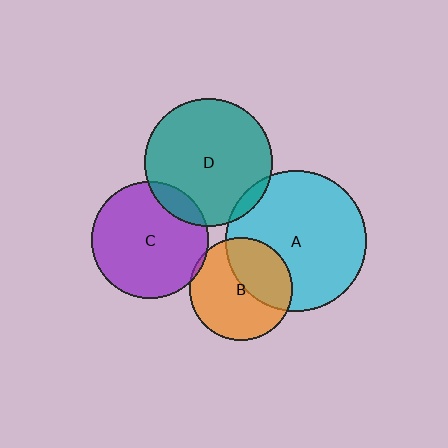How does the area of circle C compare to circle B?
Approximately 1.3 times.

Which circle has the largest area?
Circle A (cyan).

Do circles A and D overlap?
Yes.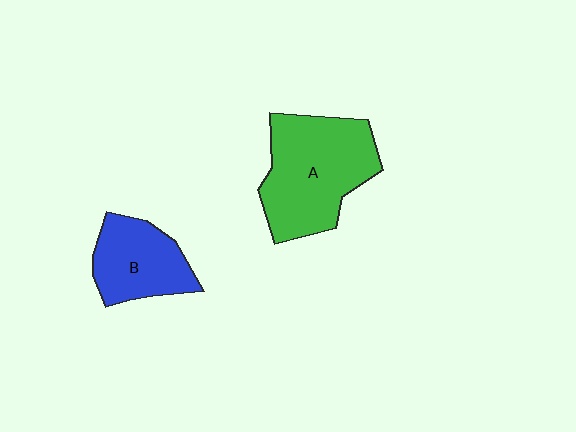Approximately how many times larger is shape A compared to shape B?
Approximately 1.6 times.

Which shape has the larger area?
Shape A (green).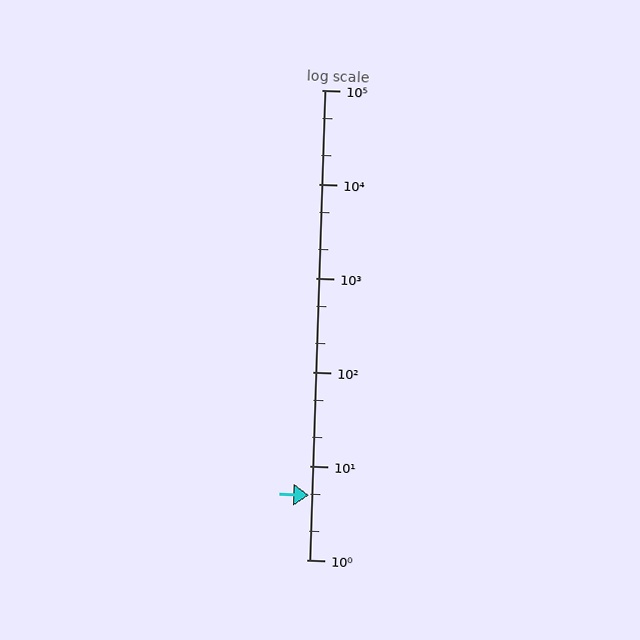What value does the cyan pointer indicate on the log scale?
The pointer indicates approximately 4.8.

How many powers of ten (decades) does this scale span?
The scale spans 5 decades, from 1 to 100000.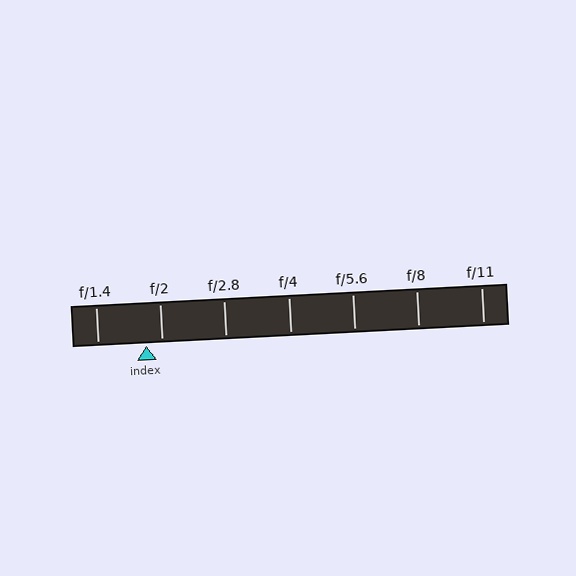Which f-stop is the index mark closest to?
The index mark is closest to f/2.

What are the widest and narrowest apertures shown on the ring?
The widest aperture shown is f/1.4 and the narrowest is f/11.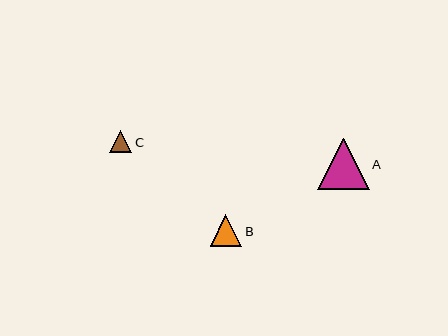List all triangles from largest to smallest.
From largest to smallest: A, B, C.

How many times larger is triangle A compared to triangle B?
Triangle A is approximately 1.6 times the size of triangle B.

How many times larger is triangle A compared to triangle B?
Triangle A is approximately 1.6 times the size of triangle B.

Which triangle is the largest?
Triangle A is the largest with a size of approximately 51 pixels.